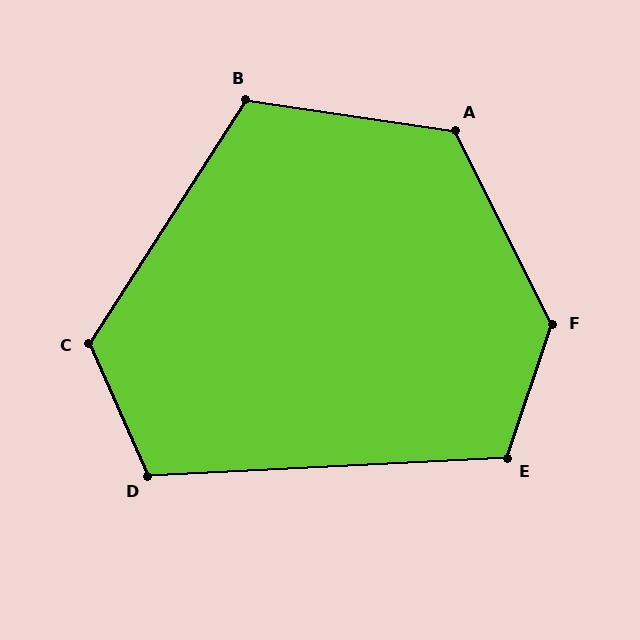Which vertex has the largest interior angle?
F, at approximately 135 degrees.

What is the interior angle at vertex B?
Approximately 114 degrees (obtuse).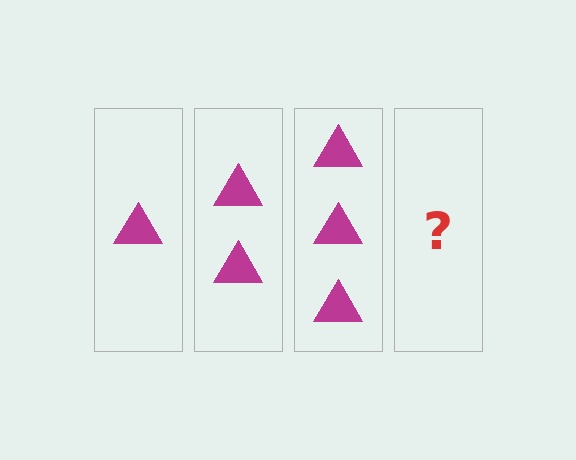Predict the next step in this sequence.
The next step is 4 triangles.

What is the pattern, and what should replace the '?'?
The pattern is that each step adds one more triangle. The '?' should be 4 triangles.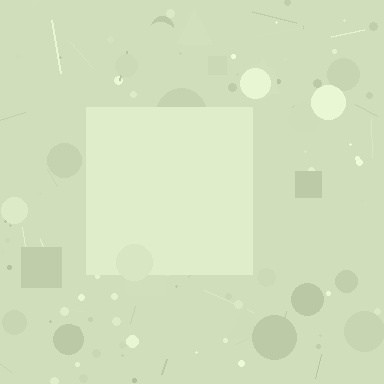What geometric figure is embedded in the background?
A square is embedded in the background.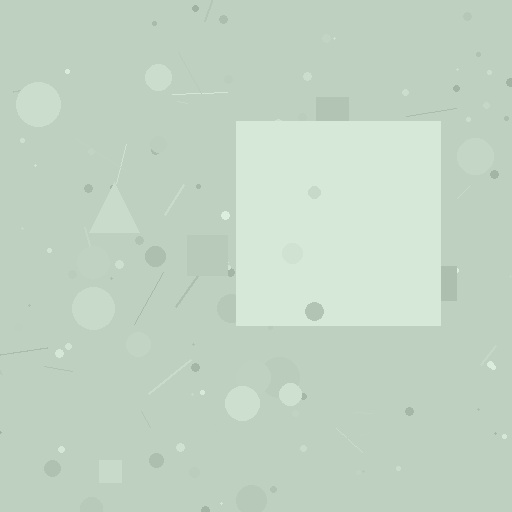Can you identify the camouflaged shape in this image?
The camouflaged shape is a square.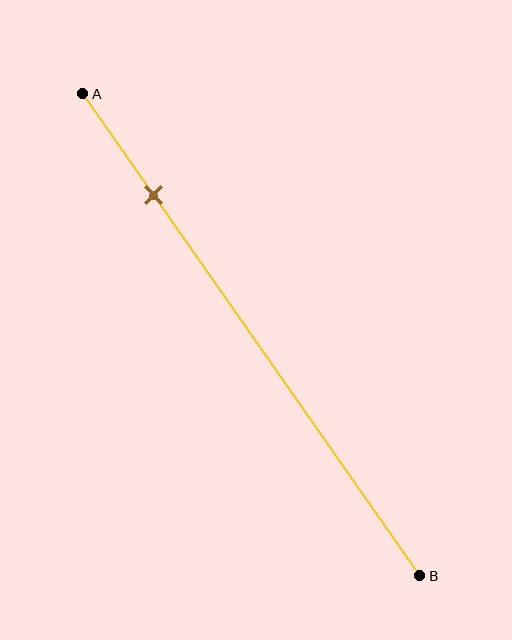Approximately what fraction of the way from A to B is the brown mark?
The brown mark is approximately 20% of the way from A to B.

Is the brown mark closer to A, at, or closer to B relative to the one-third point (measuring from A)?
The brown mark is closer to point A than the one-third point of segment AB.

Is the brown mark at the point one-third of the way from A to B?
No, the mark is at about 20% from A, not at the 33% one-third point.